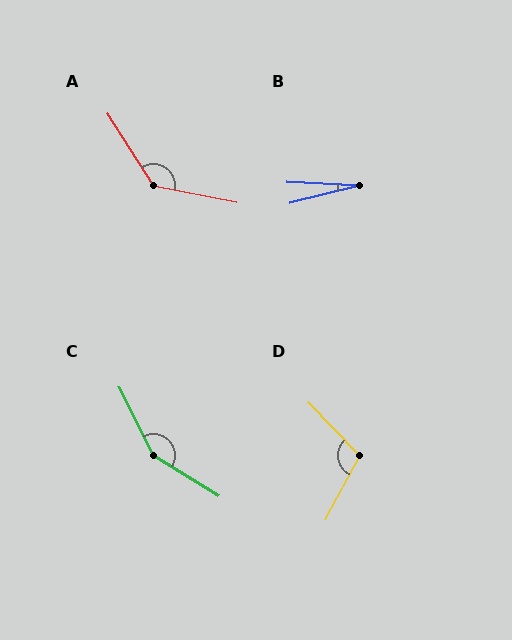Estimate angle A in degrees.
Approximately 134 degrees.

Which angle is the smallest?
B, at approximately 17 degrees.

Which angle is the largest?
C, at approximately 148 degrees.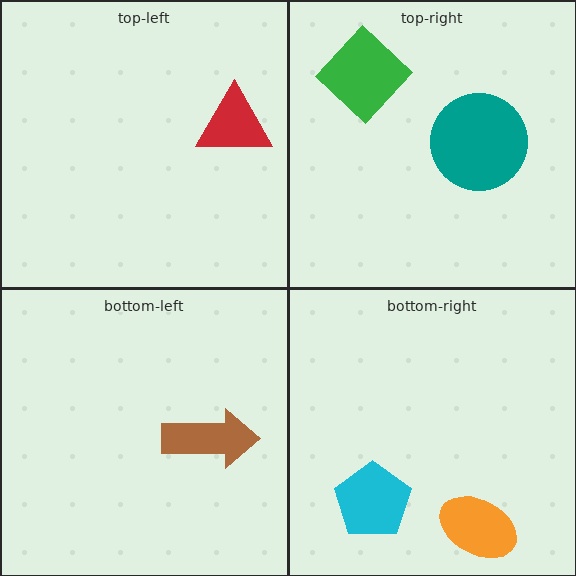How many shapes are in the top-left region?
1.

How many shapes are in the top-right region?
2.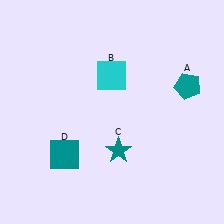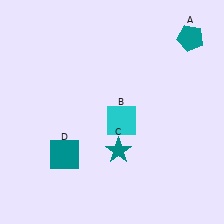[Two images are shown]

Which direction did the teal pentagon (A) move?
The teal pentagon (A) moved up.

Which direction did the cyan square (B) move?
The cyan square (B) moved down.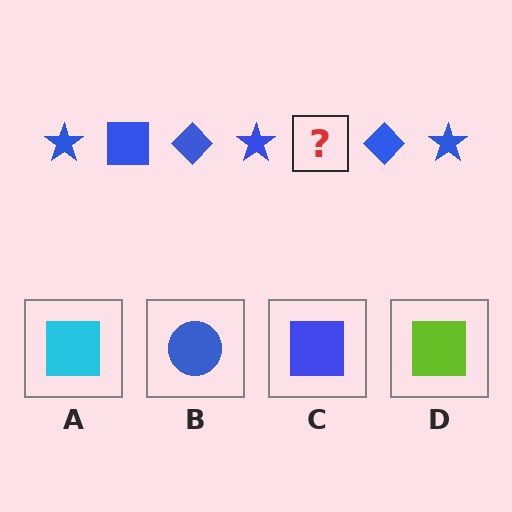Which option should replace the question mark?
Option C.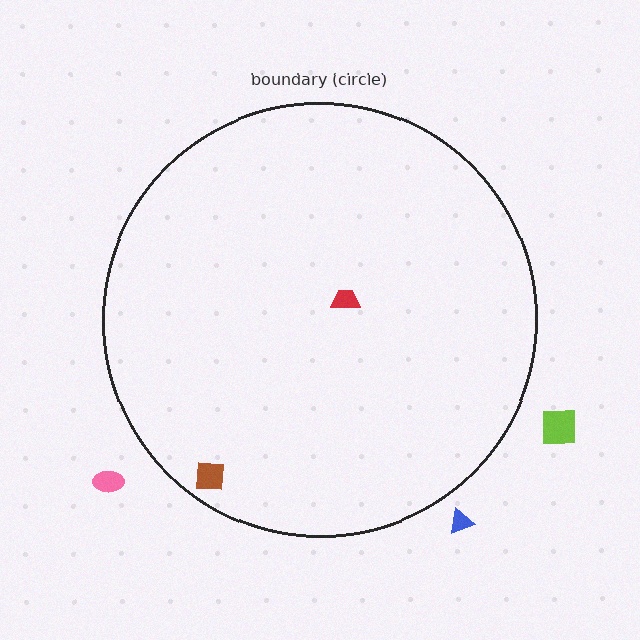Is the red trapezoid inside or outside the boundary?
Inside.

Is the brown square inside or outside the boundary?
Inside.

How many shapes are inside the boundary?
2 inside, 3 outside.